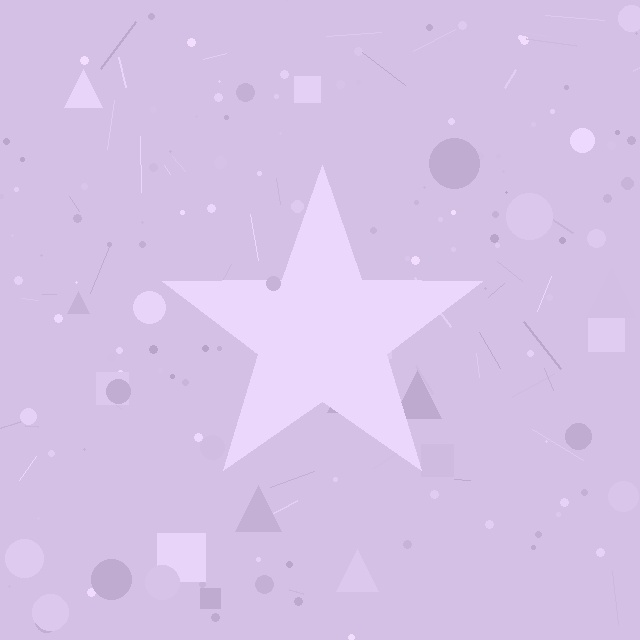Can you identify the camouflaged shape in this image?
The camouflaged shape is a star.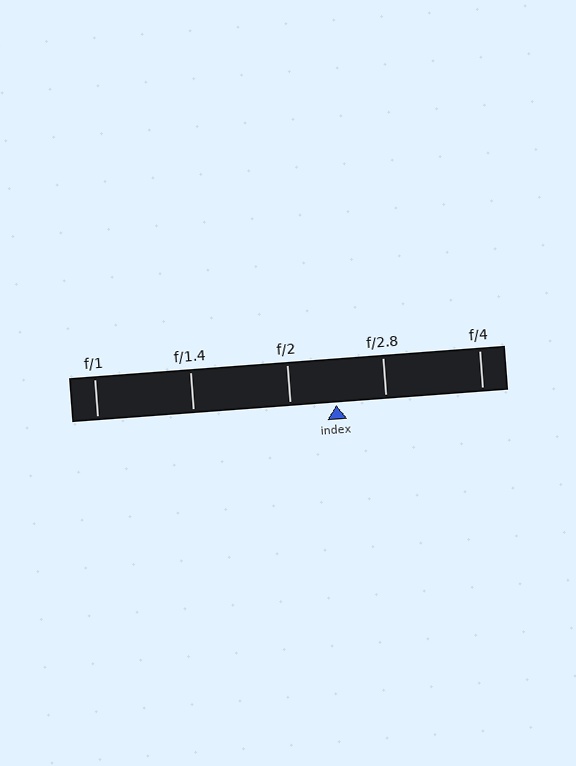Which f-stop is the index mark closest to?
The index mark is closest to f/2.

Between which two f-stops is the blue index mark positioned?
The index mark is between f/2 and f/2.8.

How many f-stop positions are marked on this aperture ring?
There are 5 f-stop positions marked.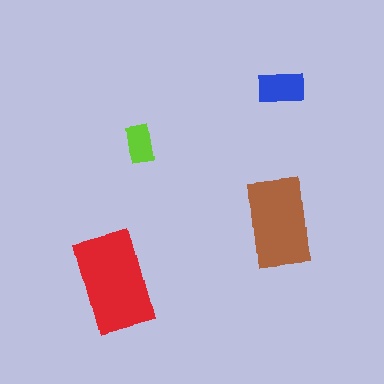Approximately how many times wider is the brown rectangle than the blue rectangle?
About 2 times wider.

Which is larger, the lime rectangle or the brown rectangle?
The brown one.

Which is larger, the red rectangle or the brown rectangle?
The red one.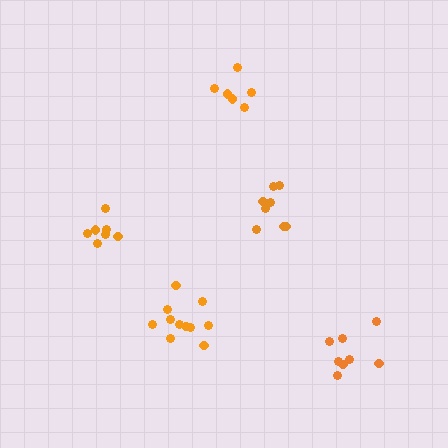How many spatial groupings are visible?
There are 5 spatial groupings.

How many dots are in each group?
Group 1: 8 dots, Group 2: 6 dots, Group 3: 8 dots, Group 4: 7 dots, Group 5: 11 dots (40 total).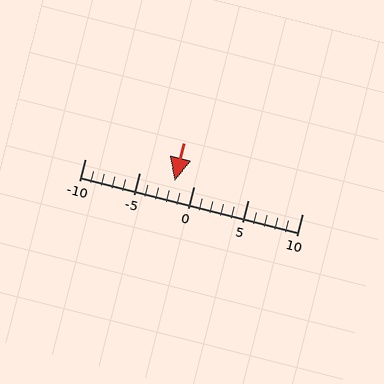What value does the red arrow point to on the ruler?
The red arrow points to approximately -2.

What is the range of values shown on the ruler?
The ruler shows values from -10 to 10.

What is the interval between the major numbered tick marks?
The major tick marks are spaced 5 units apart.